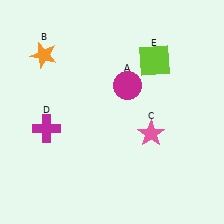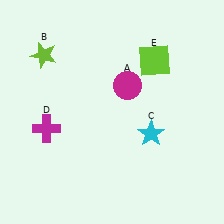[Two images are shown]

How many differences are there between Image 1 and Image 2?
There are 2 differences between the two images.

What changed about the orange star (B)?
In Image 1, B is orange. In Image 2, it changed to lime.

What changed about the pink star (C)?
In Image 1, C is pink. In Image 2, it changed to cyan.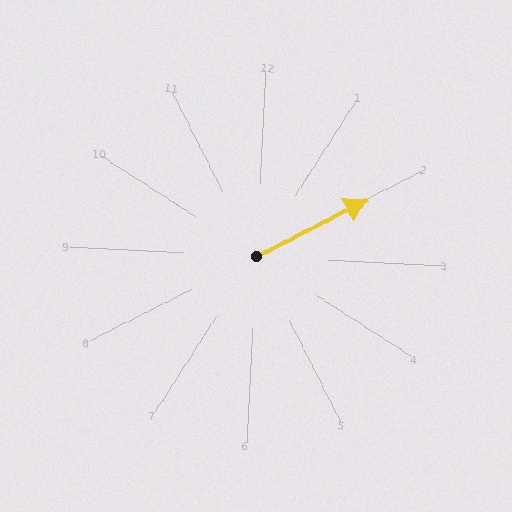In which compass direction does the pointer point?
Northeast.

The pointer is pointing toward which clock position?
Roughly 2 o'clock.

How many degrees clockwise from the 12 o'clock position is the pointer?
Approximately 60 degrees.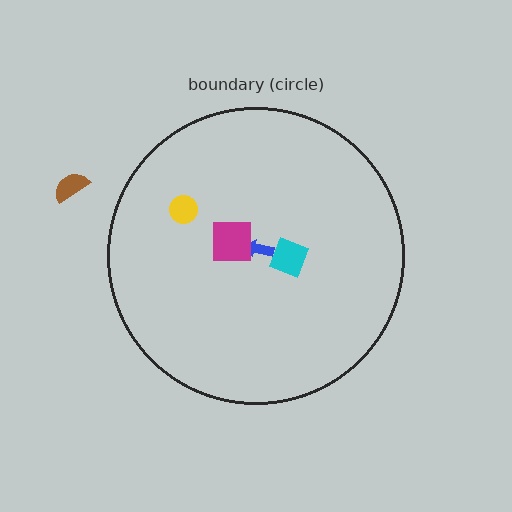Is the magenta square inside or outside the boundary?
Inside.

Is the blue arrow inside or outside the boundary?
Inside.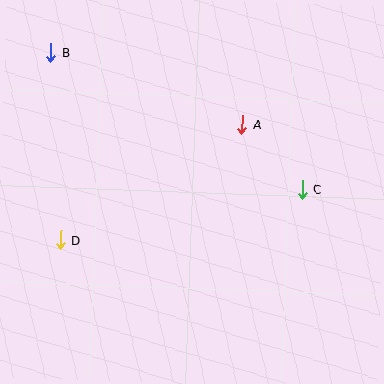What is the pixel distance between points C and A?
The distance between C and A is 88 pixels.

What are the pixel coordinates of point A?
Point A is at (242, 124).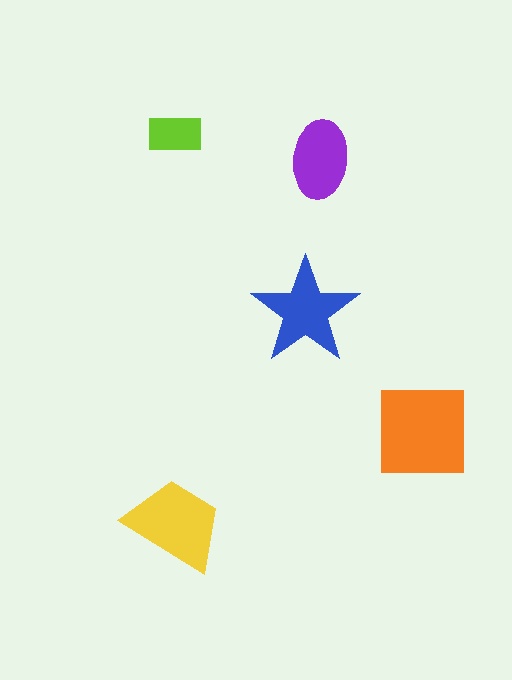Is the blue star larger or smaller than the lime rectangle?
Larger.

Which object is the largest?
The orange square.